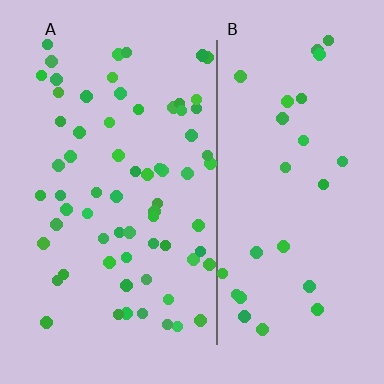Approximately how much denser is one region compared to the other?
Approximately 2.4× — region A over region B.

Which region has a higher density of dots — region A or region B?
A (the left).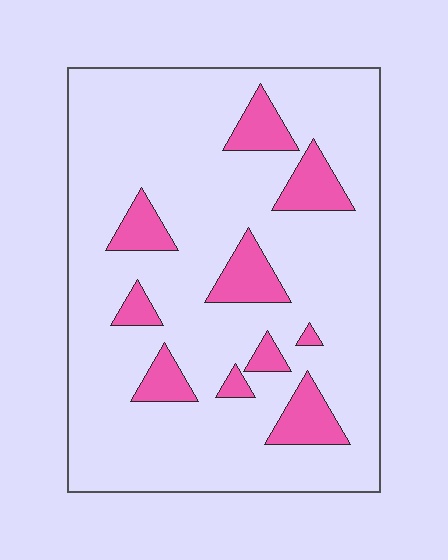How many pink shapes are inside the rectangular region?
10.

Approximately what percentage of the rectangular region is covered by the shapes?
Approximately 15%.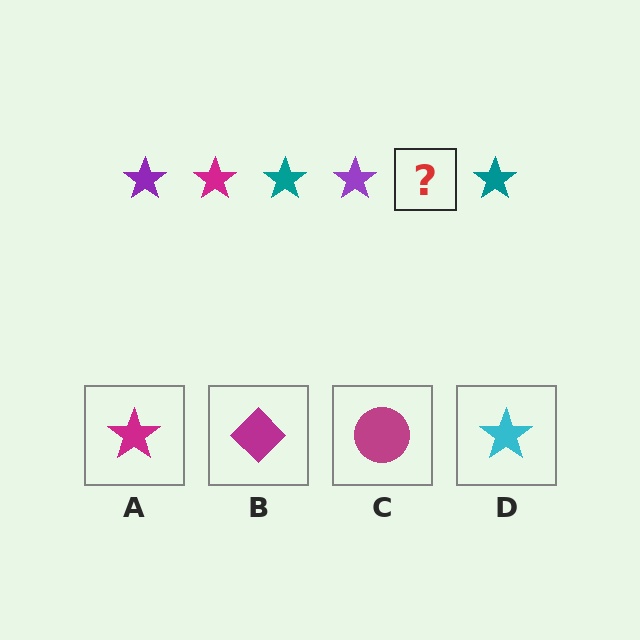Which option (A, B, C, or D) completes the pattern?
A.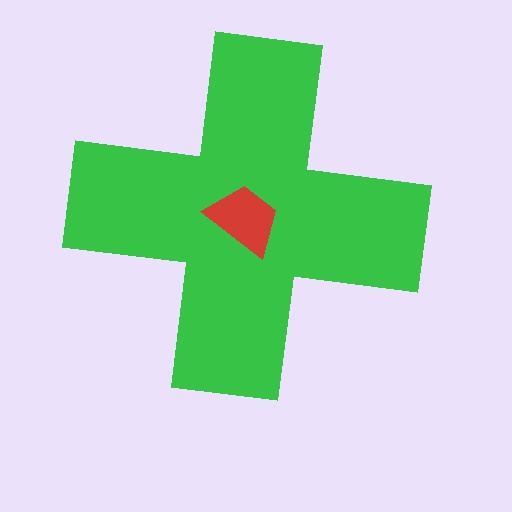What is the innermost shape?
The red trapezoid.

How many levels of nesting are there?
2.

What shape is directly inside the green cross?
The red trapezoid.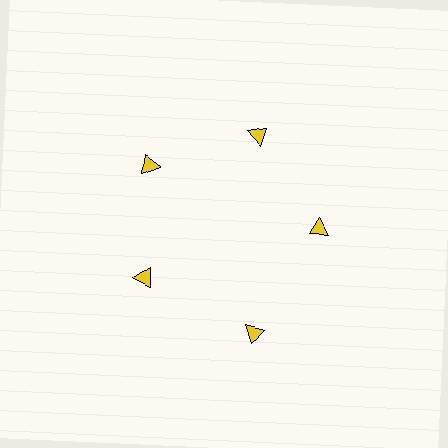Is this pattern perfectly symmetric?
No. The 5 yellow triangles are arranged in a ring, but one element near the 5 o'clock position is pushed outward from the center, breaking the 5-fold rotational symmetry.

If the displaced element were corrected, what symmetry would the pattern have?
It would have 5-fold rotational symmetry — the pattern would map onto itself every 72 degrees.